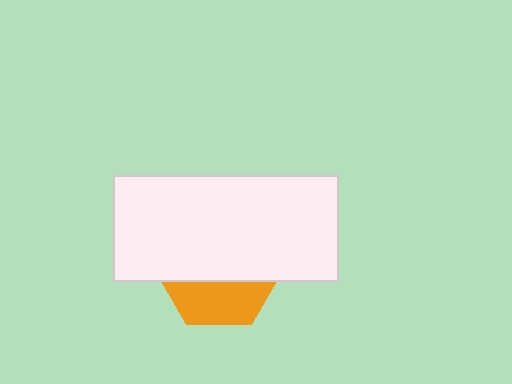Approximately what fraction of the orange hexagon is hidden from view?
Roughly 65% of the orange hexagon is hidden behind the white rectangle.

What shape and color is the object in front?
The object in front is a white rectangle.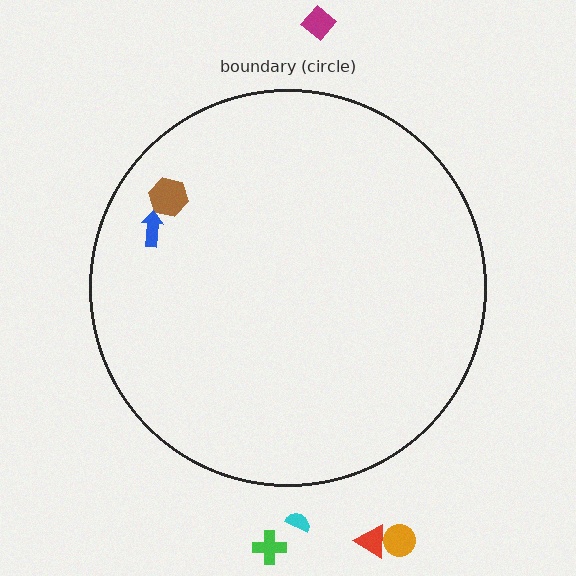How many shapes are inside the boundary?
2 inside, 5 outside.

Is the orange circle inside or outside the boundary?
Outside.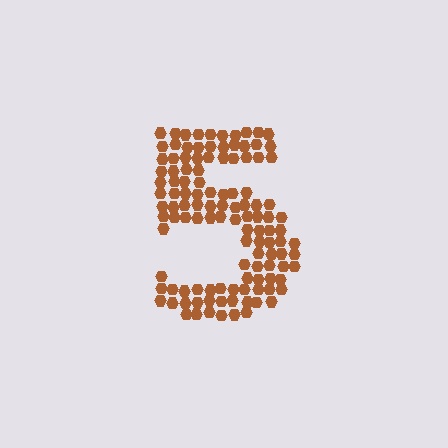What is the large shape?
The large shape is the digit 5.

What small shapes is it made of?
It is made of small hexagons.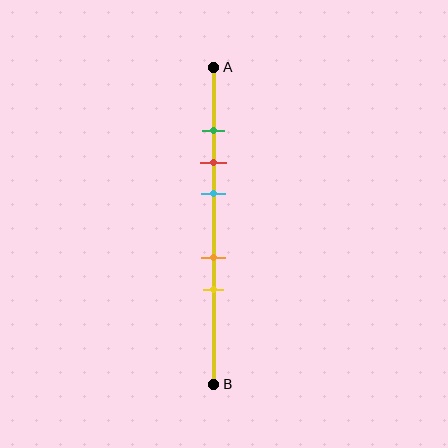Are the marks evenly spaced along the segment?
No, the marks are not evenly spaced.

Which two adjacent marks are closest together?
The green and red marks are the closest adjacent pair.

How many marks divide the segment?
There are 5 marks dividing the segment.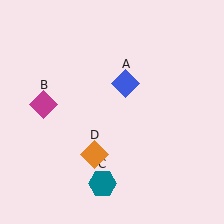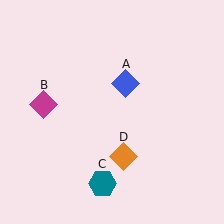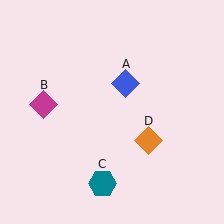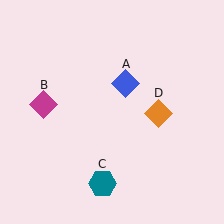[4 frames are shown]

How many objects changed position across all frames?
1 object changed position: orange diamond (object D).